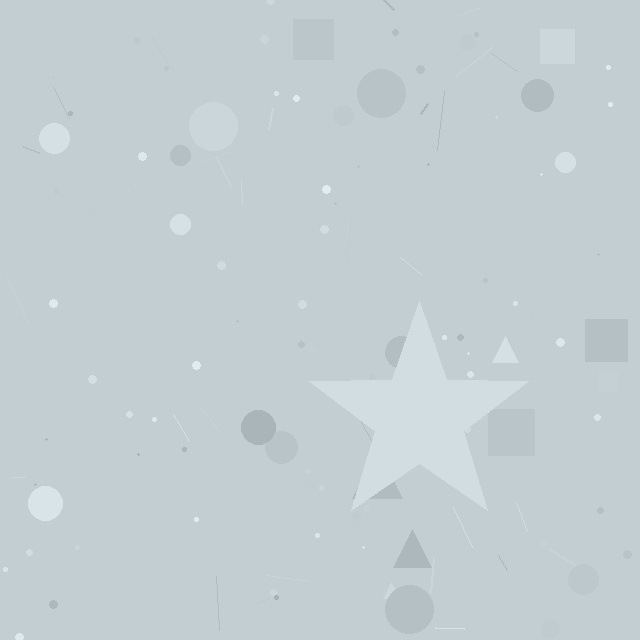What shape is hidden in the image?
A star is hidden in the image.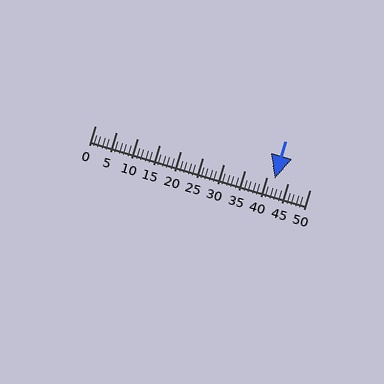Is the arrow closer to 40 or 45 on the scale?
The arrow is closer to 40.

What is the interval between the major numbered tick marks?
The major tick marks are spaced 5 units apart.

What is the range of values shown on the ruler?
The ruler shows values from 0 to 50.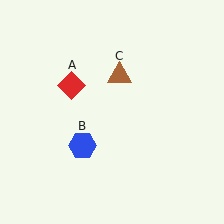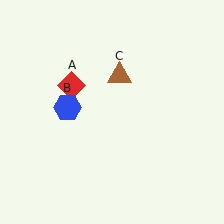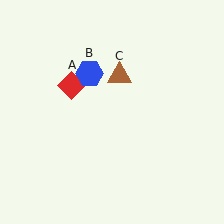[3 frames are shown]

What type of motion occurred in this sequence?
The blue hexagon (object B) rotated clockwise around the center of the scene.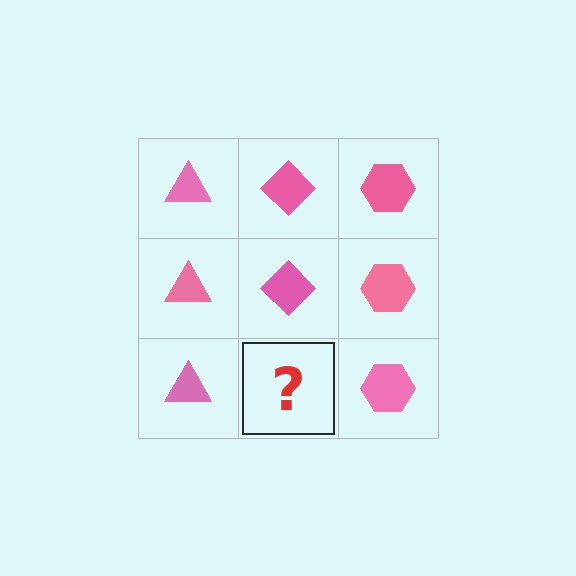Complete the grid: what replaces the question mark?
The question mark should be replaced with a pink diamond.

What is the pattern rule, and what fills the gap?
The rule is that each column has a consistent shape. The gap should be filled with a pink diamond.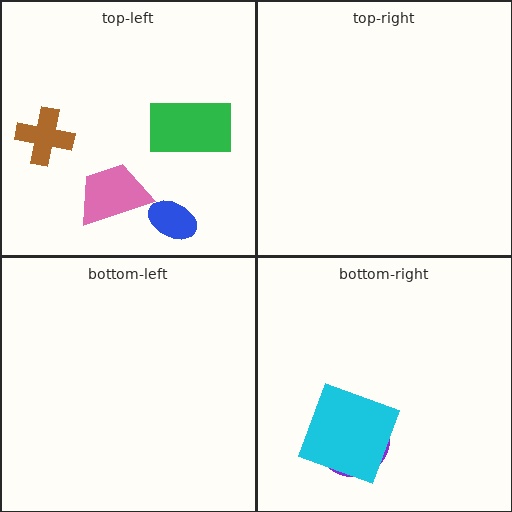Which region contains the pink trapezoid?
The top-left region.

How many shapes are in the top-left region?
4.